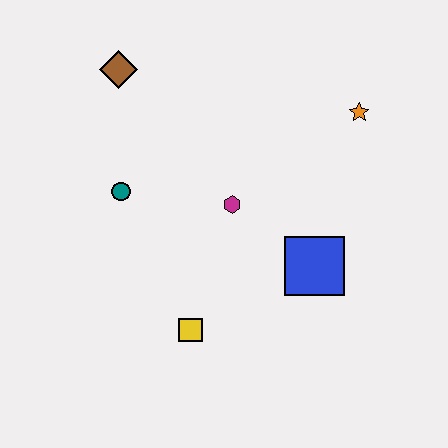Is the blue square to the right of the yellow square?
Yes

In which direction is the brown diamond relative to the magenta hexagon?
The brown diamond is above the magenta hexagon.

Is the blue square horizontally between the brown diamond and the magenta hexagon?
No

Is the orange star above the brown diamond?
No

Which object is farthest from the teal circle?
The orange star is farthest from the teal circle.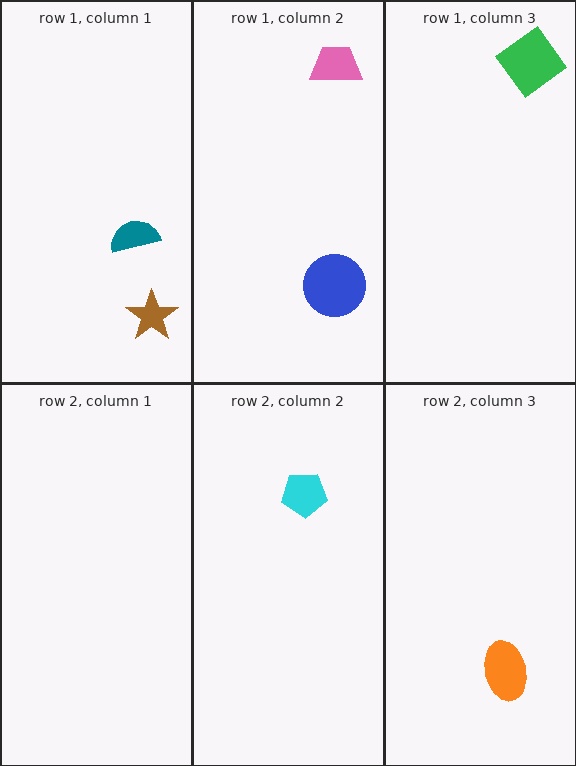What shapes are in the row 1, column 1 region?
The teal semicircle, the brown star.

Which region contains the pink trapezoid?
The row 1, column 2 region.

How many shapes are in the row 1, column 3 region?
1.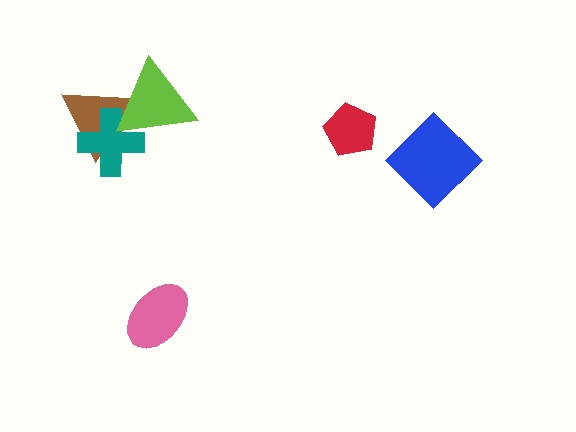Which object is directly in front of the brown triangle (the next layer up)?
The teal cross is directly in front of the brown triangle.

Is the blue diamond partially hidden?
No, no other shape covers it.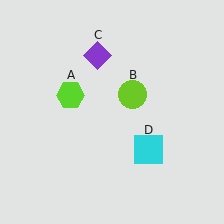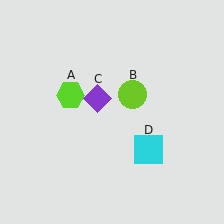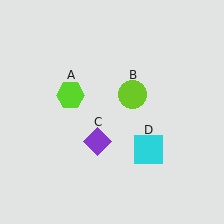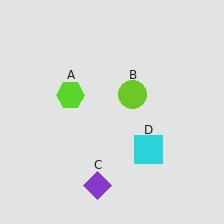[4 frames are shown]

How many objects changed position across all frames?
1 object changed position: purple diamond (object C).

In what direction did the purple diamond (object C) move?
The purple diamond (object C) moved down.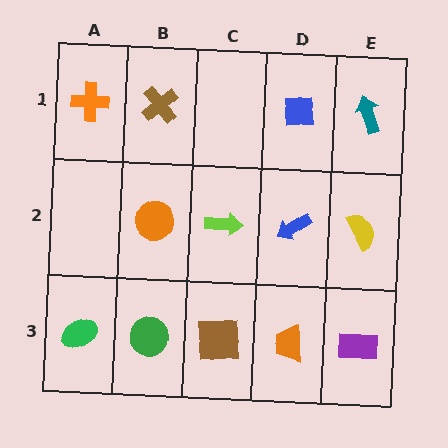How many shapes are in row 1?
4 shapes.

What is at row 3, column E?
A purple rectangle.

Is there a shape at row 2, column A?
No, that cell is empty.